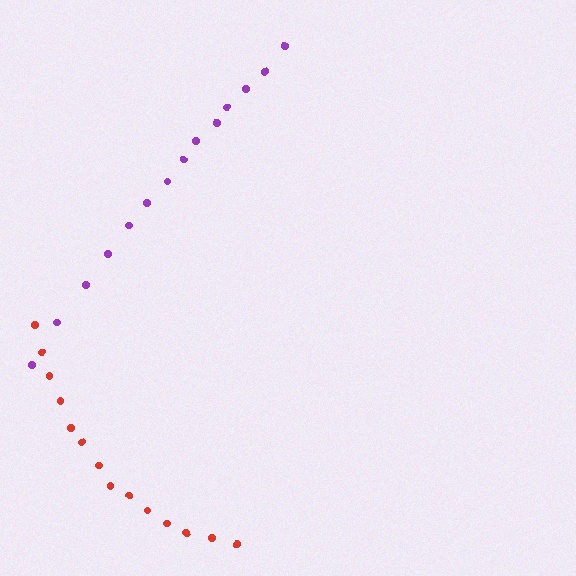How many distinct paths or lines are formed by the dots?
There are 2 distinct paths.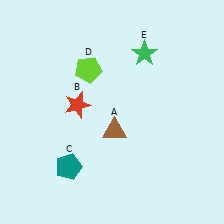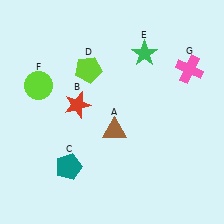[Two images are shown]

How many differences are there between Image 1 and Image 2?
There are 2 differences between the two images.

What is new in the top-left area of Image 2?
A lime circle (F) was added in the top-left area of Image 2.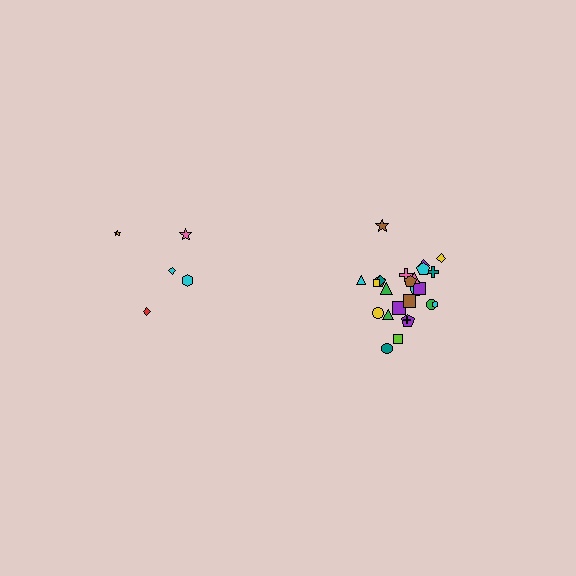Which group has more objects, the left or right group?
The right group.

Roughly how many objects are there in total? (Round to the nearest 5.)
Roughly 30 objects in total.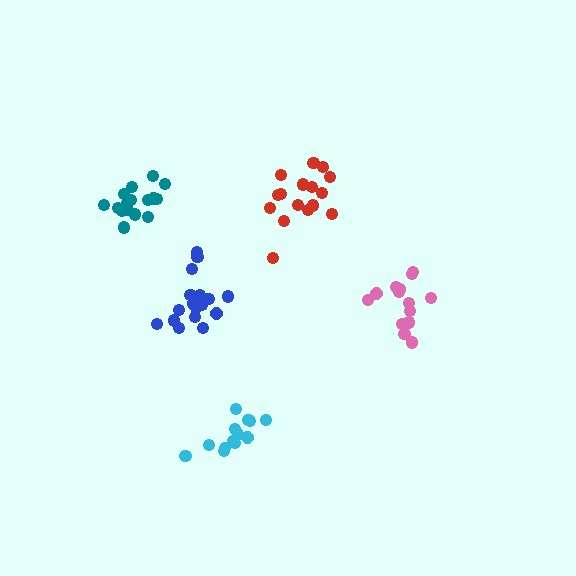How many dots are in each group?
Group 1: 19 dots, Group 2: 14 dots, Group 3: 16 dots, Group 4: 16 dots, Group 5: 13 dots (78 total).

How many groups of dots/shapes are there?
There are 5 groups.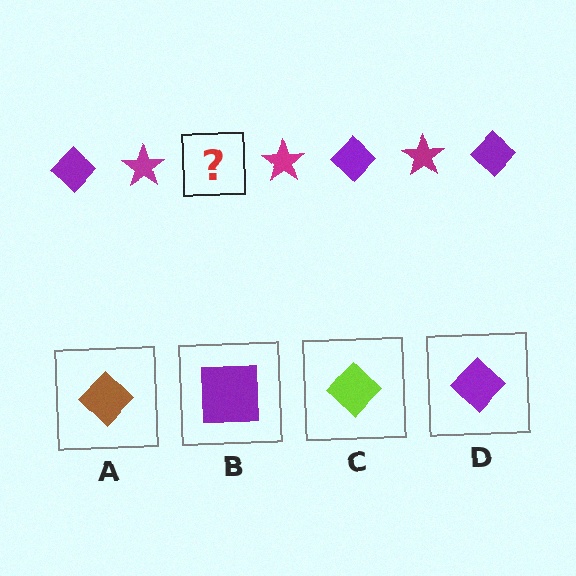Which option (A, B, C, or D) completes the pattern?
D.